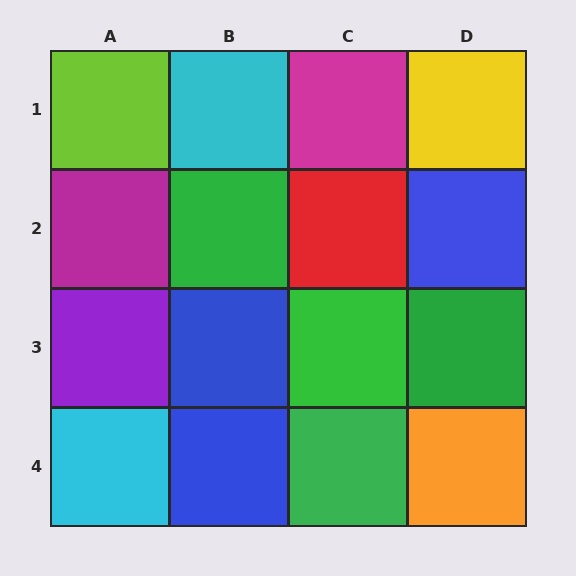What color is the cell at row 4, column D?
Orange.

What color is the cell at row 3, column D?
Green.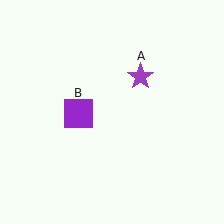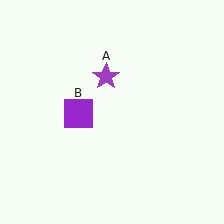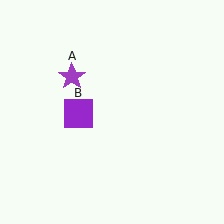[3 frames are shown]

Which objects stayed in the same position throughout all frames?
Purple square (object B) remained stationary.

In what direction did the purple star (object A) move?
The purple star (object A) moved left.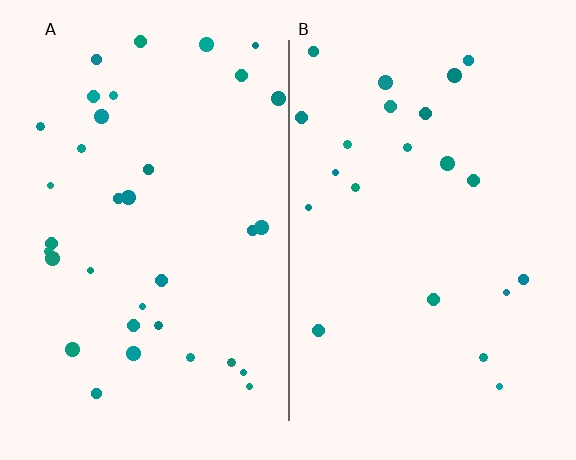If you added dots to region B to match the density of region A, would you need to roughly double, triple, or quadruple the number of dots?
Approximately double.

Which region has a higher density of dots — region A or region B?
A (the left).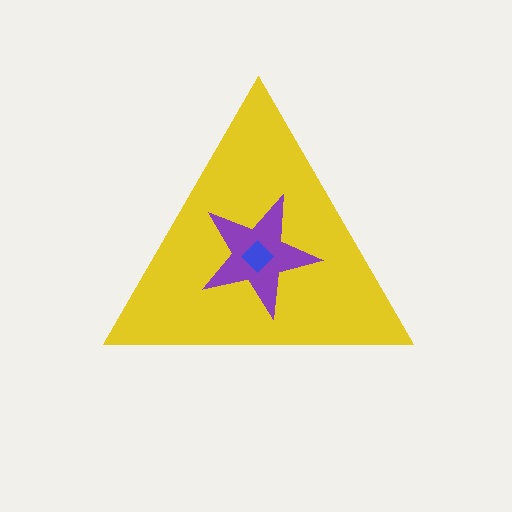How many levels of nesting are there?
3.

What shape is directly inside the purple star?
The blue diamond.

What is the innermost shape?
The blue diamond.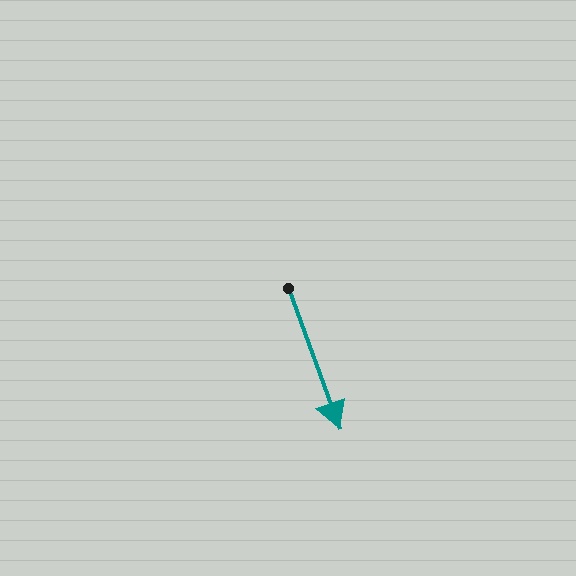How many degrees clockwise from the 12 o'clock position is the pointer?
Approximately 160 degrees.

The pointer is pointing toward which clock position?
Roughly 5 o'clock.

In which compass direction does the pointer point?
South.